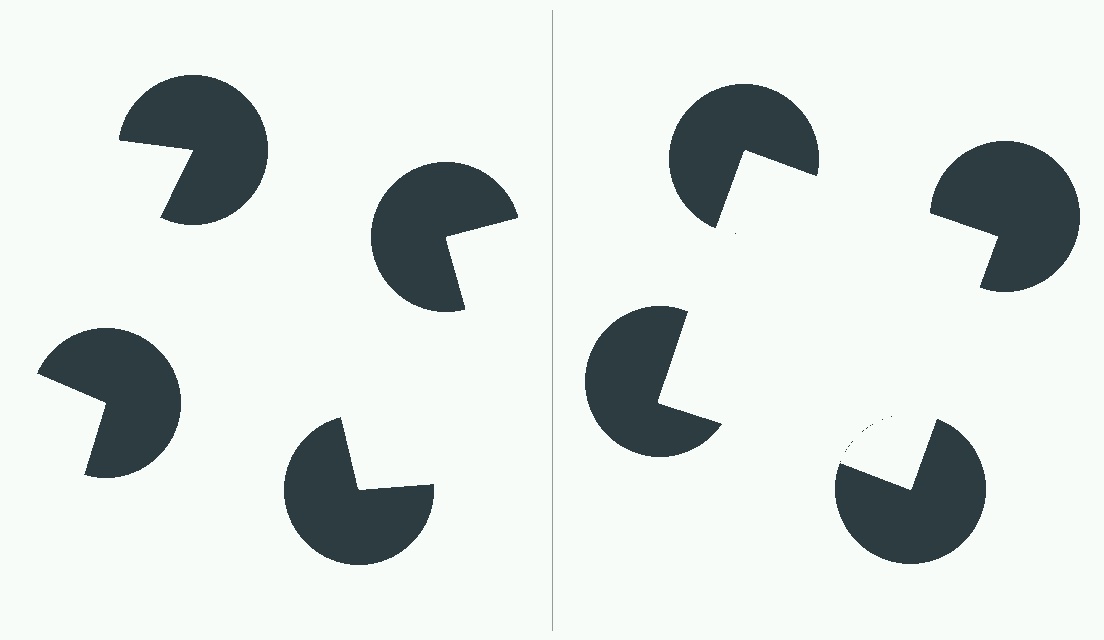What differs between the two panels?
The pac-man discs are positioned identically on both sides; only the wedge orientations differ. On the right they align to a square; on the left they are misaligned.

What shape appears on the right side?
An illusory square.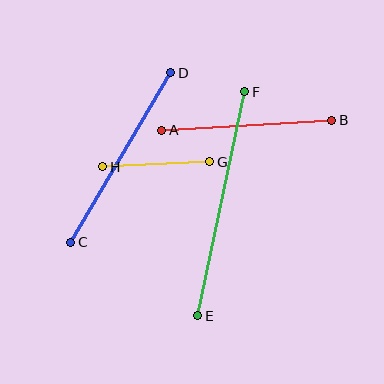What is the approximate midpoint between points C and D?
The midpoint is at approximately (121, 158) pixels.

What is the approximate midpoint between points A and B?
The midpoint is at approximately (247, 125) pixels.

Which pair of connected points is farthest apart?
Points E and F are farthest apart.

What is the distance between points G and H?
The distance is approximately 107 pixels.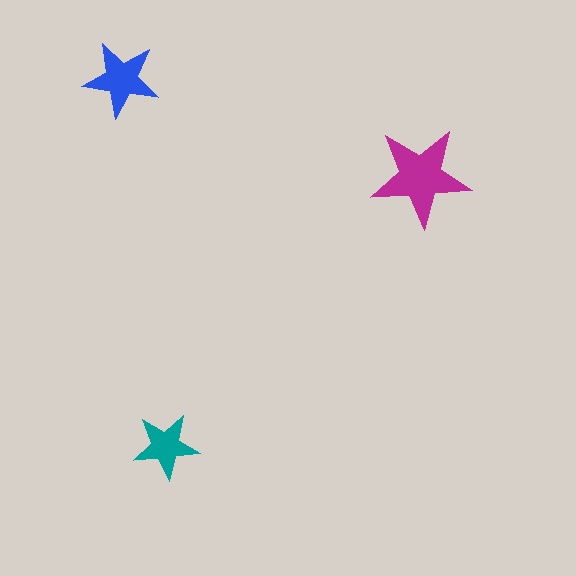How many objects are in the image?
There are 3 objects in the image.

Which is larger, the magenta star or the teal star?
The magenta one.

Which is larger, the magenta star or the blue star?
The magenta one.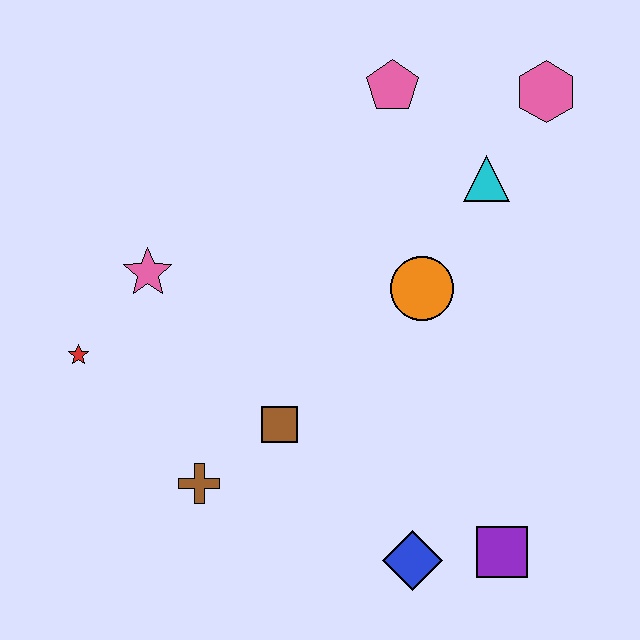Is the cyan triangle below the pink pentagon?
Yes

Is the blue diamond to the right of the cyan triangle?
No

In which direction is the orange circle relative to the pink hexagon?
The orange circle is below the pink hexagon.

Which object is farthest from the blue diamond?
The pink hexagon is farthest from the blue diamond.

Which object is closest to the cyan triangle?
The pink hexagon is closest to the cyan triangle.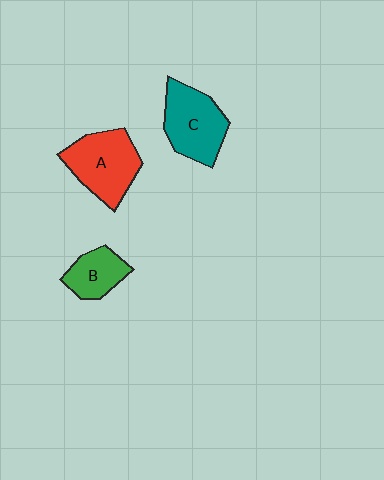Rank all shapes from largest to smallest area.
From largest to smallest: A (red), C (teal), B (green).